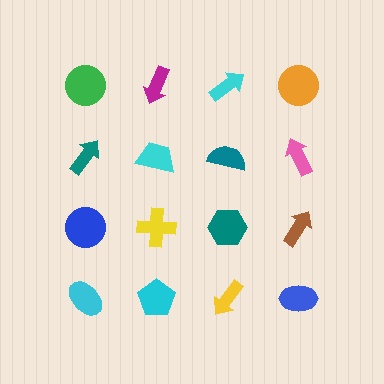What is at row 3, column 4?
A brown arrow.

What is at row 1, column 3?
A cyan arrow.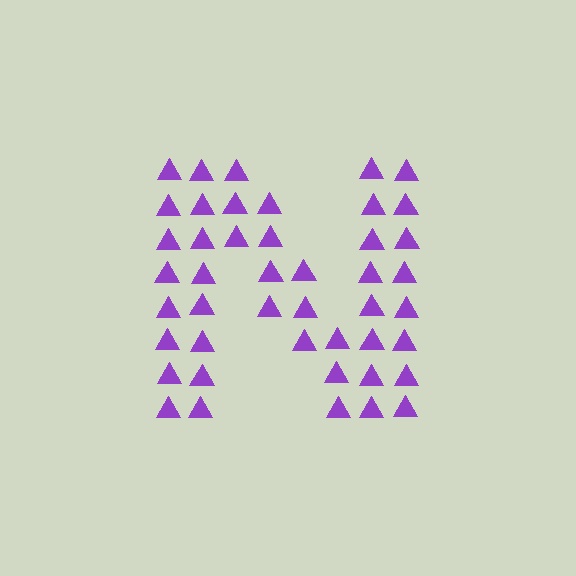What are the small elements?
The small elements are triangles.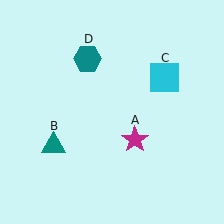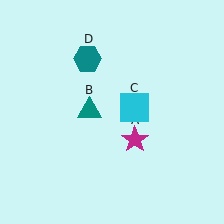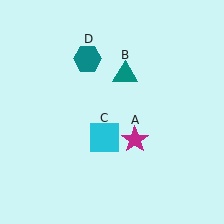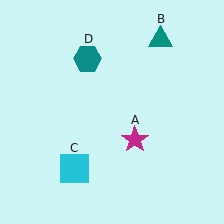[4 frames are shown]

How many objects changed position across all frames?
2 objects changed position: teal triangle (object B), cyan square (object C).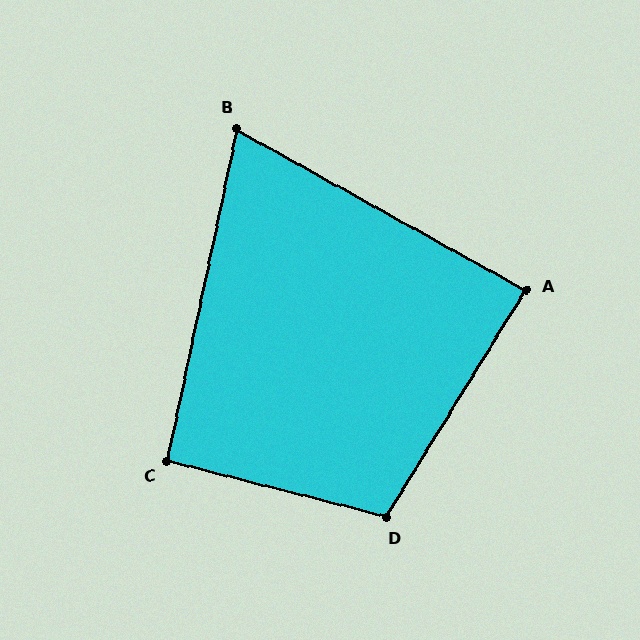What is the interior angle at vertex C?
Approximately 93 degrees (approximately right).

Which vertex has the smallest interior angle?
B, at approximately 73 degrees.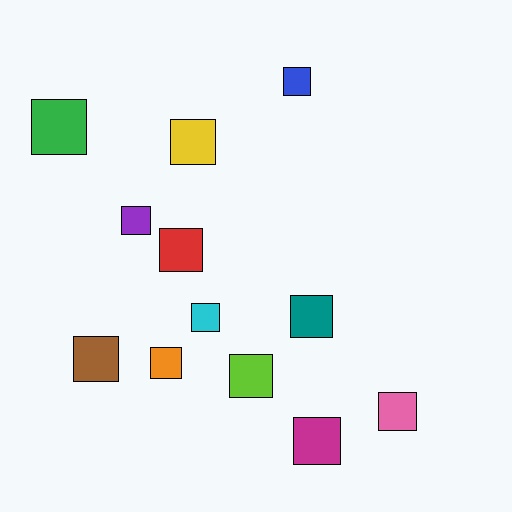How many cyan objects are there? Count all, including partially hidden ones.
There is 1 cyan object.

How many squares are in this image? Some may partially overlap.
There are 12 squares.